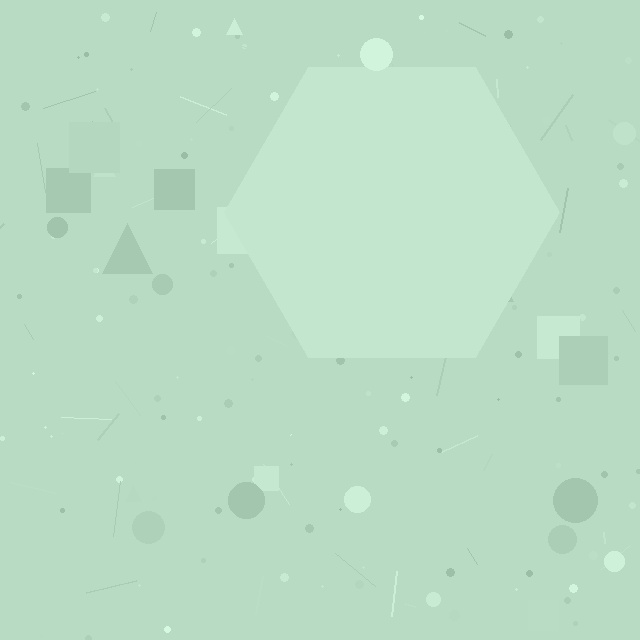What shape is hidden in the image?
A hexagon is hidden in the image.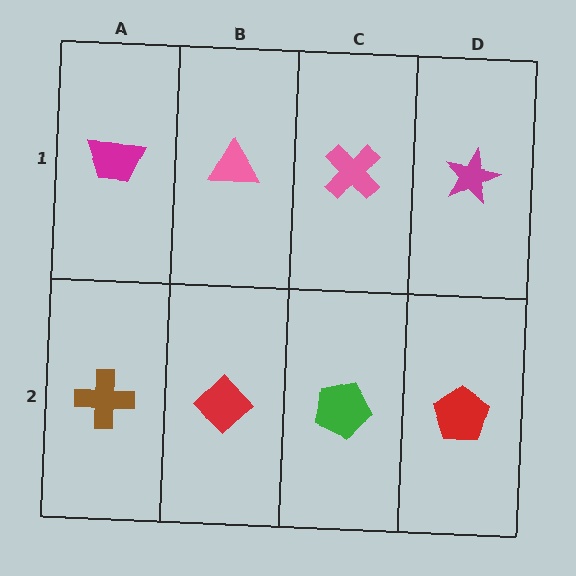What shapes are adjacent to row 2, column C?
A pink cross (row 1, column C), a red diamond (row 2, column B), a red pentagon (row 2, column D).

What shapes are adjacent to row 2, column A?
A magenta trapezoid (row 1, column A), a red diamond (row 2, column B).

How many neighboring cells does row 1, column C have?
3.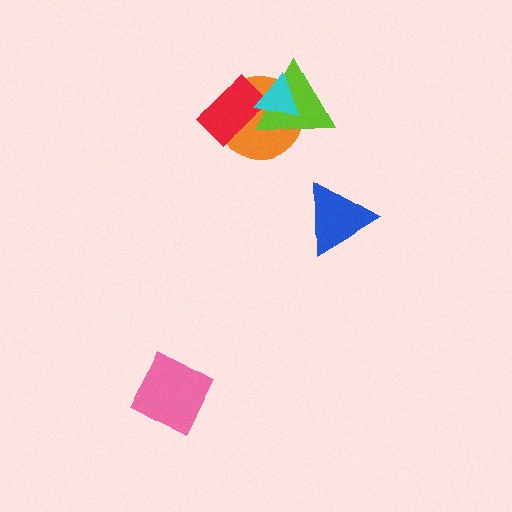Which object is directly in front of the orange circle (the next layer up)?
The red rectangle is directly in front of the orange circle.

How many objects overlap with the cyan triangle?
3 objects overlap with the cyan triangle.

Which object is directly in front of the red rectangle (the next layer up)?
The lime triangle is directly in front of the red rectangle.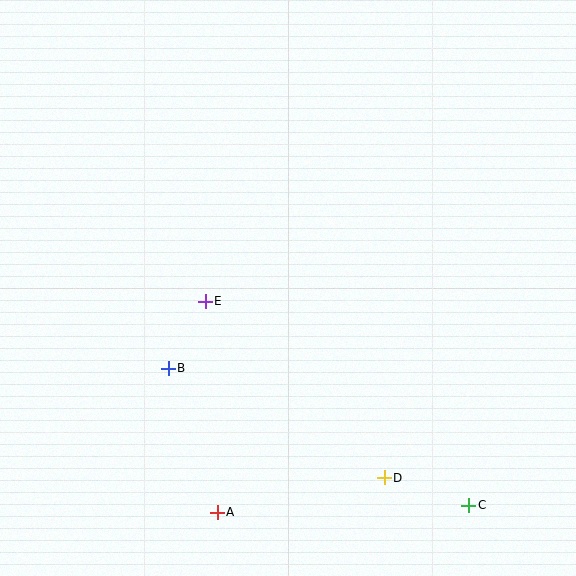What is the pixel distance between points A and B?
The distance between A and B is 152 pixels.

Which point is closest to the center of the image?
Point E at (205, 301) is closest to the center.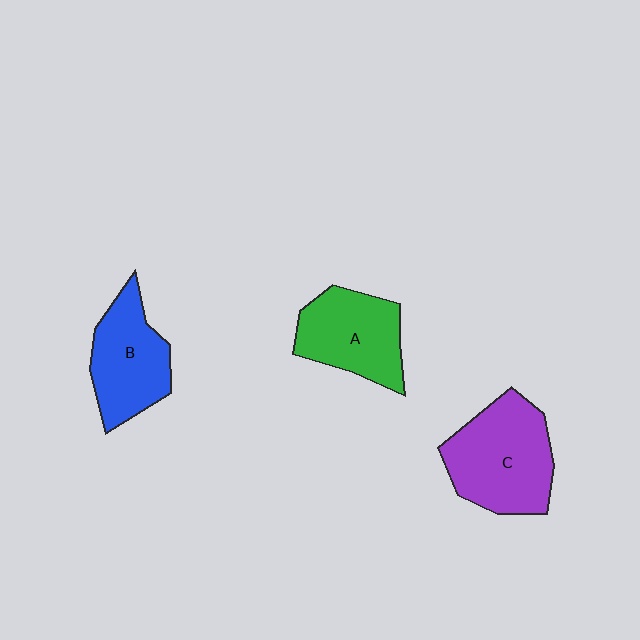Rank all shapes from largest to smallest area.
From largest to smallest: C (purple), B (blue), A (green).